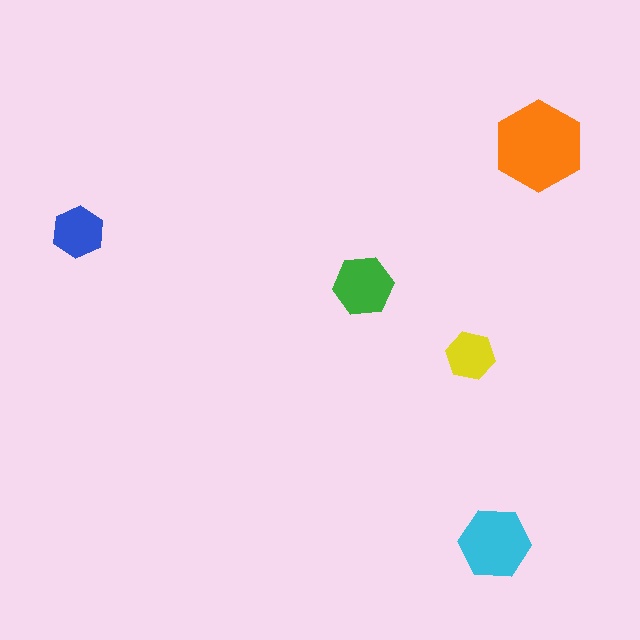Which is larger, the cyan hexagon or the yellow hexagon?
The cyan one.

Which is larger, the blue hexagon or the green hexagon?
The green one.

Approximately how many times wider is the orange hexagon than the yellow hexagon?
About 2 times wider.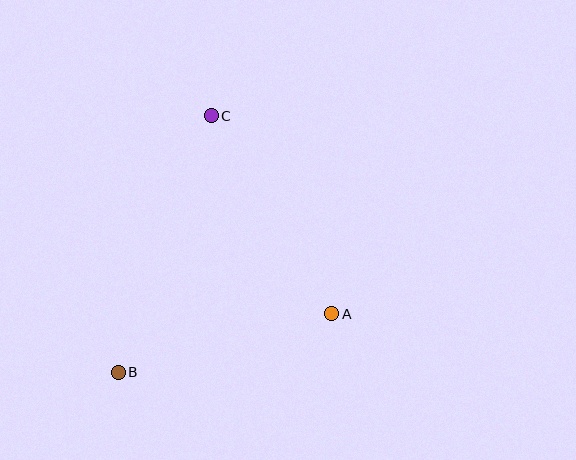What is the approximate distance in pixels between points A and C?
The distance between A and C is approximately 232 pixels.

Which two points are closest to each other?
Points A and B are closest to each other.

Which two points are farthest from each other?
Points B and C are farthest from each other.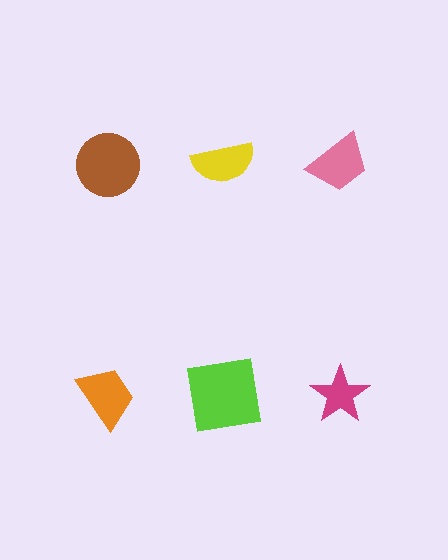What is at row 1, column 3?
A pink trapezoid.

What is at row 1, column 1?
A brown circle.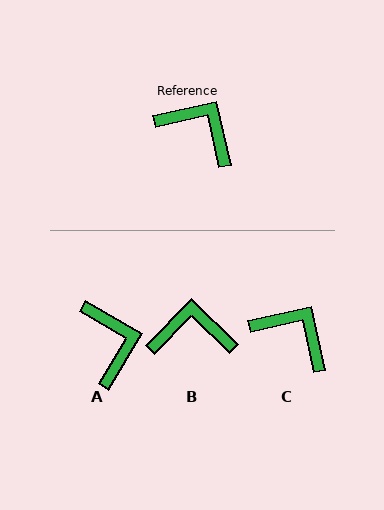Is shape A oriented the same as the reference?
No, it is off by about 43 degrees.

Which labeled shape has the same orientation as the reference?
C.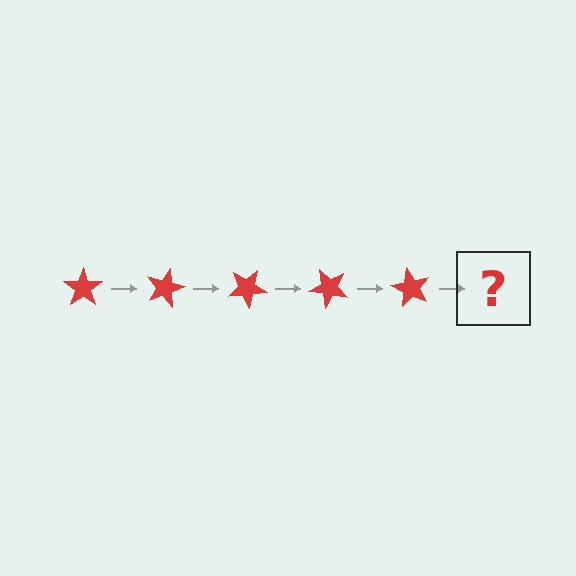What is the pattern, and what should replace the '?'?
The pattern is that the star rotates 15 degrees each step. The '?' should be a red star rotated 75 degrees.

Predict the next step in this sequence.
The next step is a red star rotated 75 degrees.